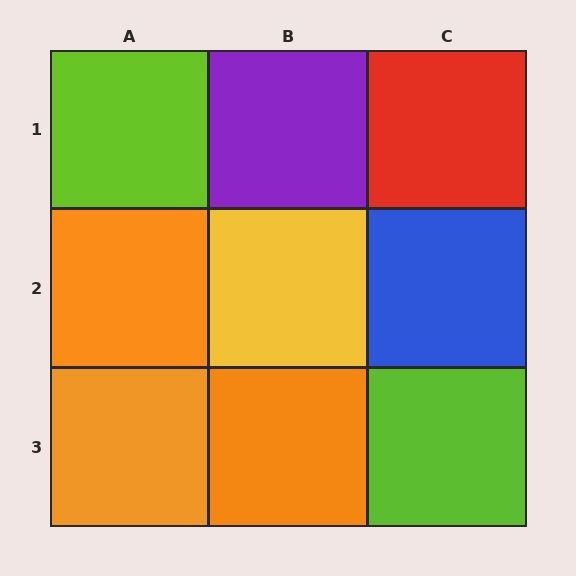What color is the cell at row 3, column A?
Orange.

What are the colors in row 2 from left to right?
Orange, yellow, blue.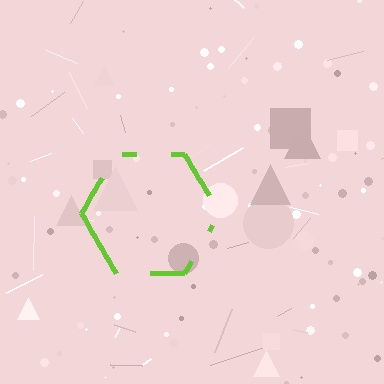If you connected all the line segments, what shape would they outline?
They would outline a hexagon.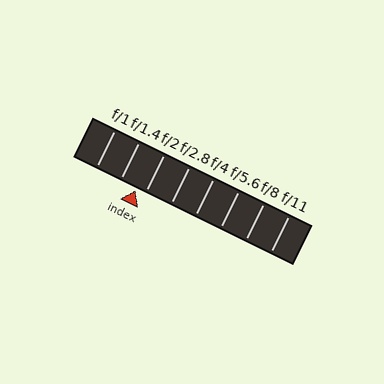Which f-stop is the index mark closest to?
The index mark is closest to f/2.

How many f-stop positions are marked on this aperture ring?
There are 8 f-stop positions marked.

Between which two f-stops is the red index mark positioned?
The index mark is between f/1.4 and f/2.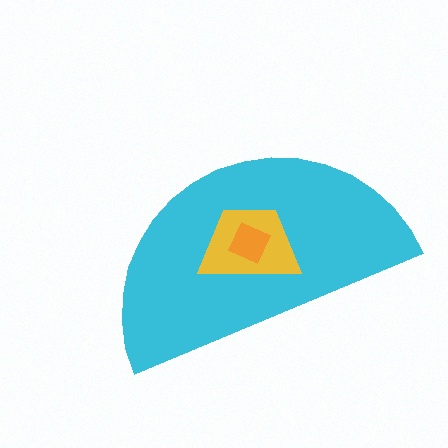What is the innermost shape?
The orange square.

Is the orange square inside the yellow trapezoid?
Yes.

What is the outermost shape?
The cyan semicircle.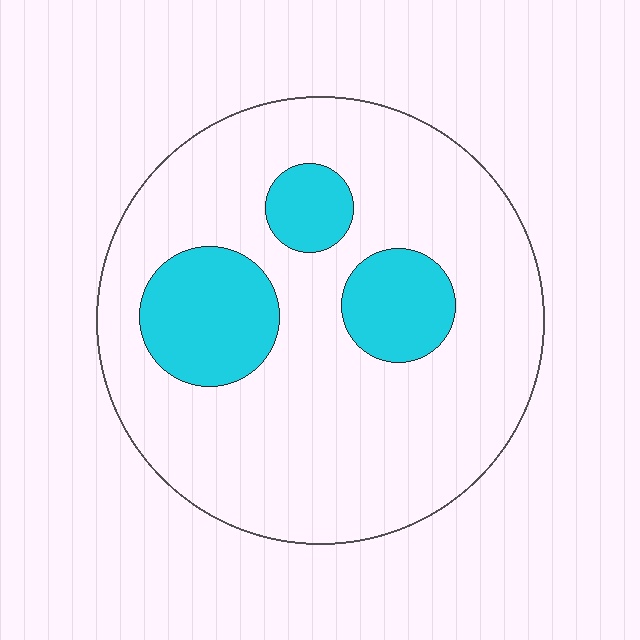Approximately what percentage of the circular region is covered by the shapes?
Approximately 20%.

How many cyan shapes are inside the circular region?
3.